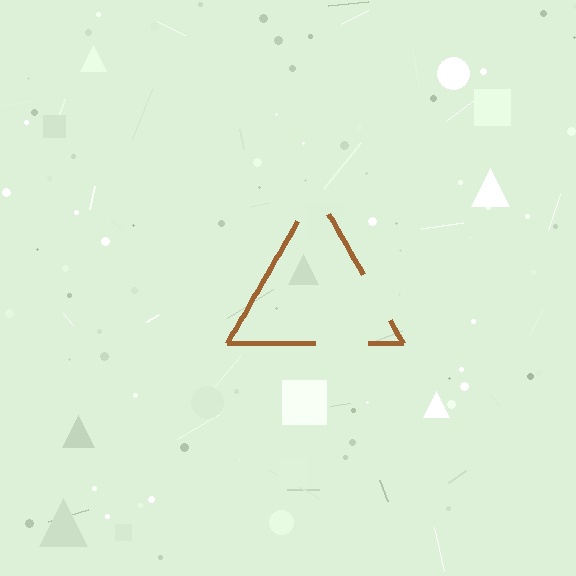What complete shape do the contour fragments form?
The contour fragments form a triangle.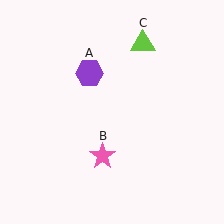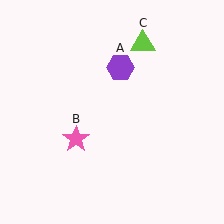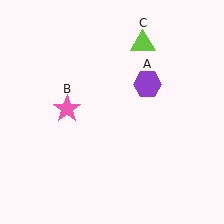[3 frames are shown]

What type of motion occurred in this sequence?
The purple hexagon (object A), pink star (object B) rotated clockwise around the center of the scene.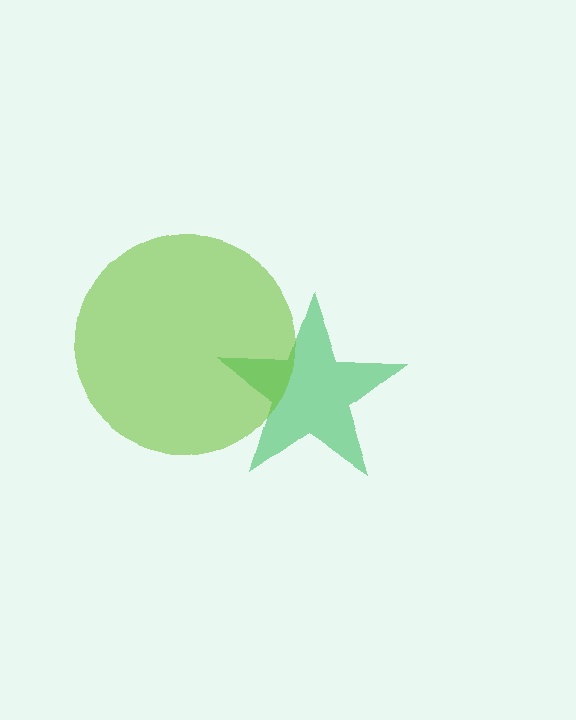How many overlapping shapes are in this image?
There are 2 overlapping shapes in the image.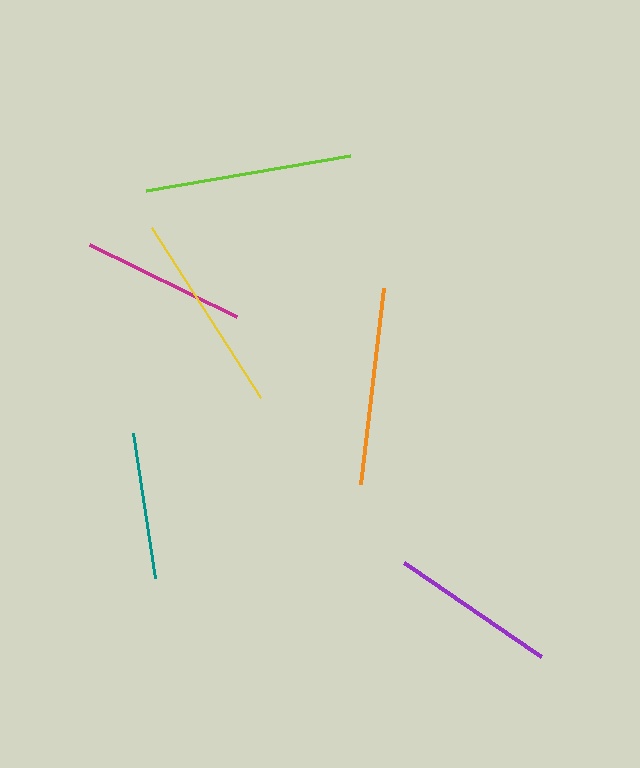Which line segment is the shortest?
The teal line is the shortest at approximately 146 pixels.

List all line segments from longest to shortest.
From longest to shortest: lime, yellow, orange, purple, magenta, teal.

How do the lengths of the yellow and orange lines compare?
The yellow and orange lines are approximately the same length.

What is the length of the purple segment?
The purple segment is approximately 166 pixels long.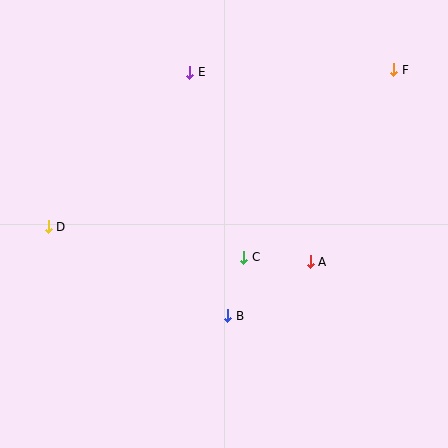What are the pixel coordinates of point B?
Point B is at (228, 316).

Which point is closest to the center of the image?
Point C at (244, 257) is closest to the center.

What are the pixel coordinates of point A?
Point A is at (310, 262).